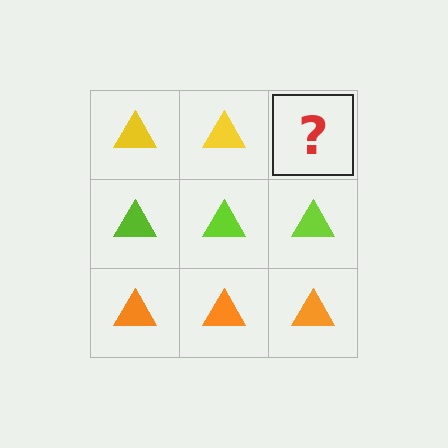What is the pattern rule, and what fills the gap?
The rule is that each row has a consistent color. The gap should be filled with a yellow triangle.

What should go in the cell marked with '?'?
The missing cell should contain a yellow triangle.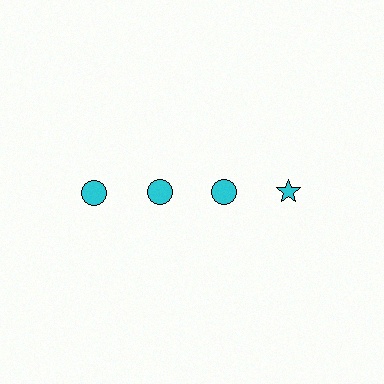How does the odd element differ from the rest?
It has a different shape: star instead of circle.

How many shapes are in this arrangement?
There are 4 shapes arranged in a grid pattern.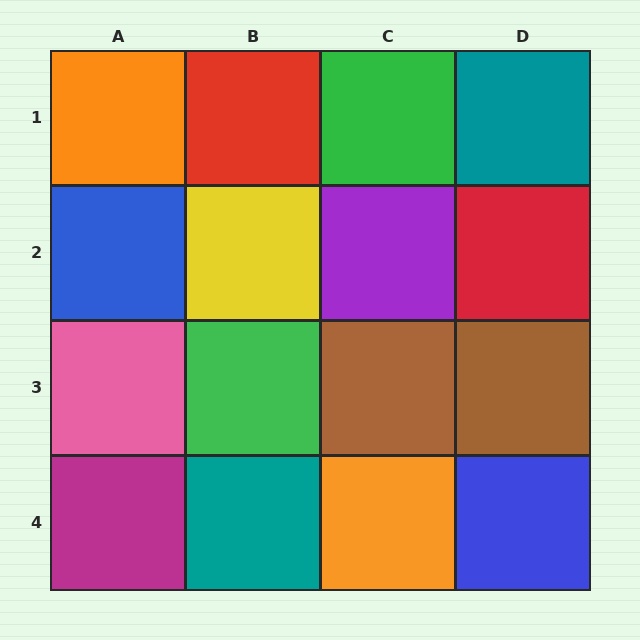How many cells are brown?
2 cells are brown.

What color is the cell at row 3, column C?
Brown.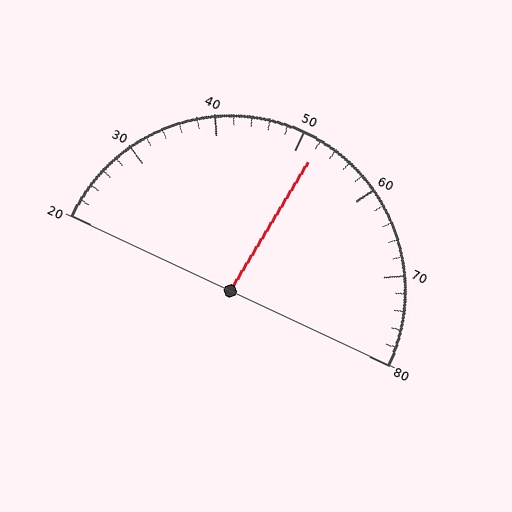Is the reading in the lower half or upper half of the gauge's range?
The reading is in the upper half of the range (20 to 80).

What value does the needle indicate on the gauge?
The needle indicates approximately 52.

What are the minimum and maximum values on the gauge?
The gauge ranges from 20 to 80.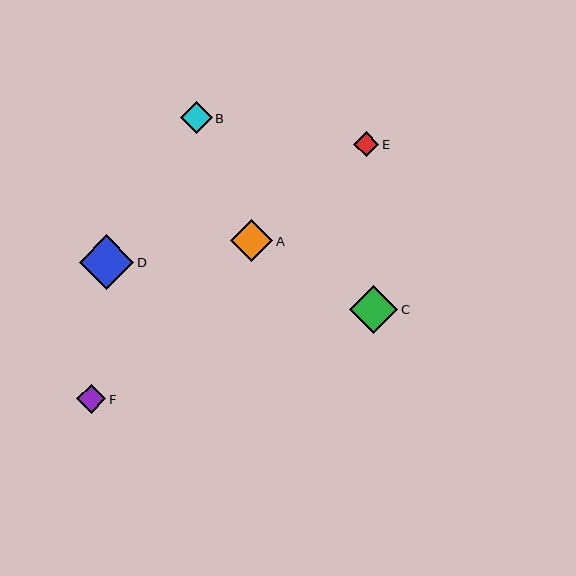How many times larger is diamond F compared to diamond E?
Diamond F is approximately 1.2 times the size of diamond E.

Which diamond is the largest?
Diamond D is the largest with a size of approximately 55 pixels.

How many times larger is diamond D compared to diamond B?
Diamond D is approximately 1.7 times the size of diamond B.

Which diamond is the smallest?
Diamond E is the smallest with a size of approximately 25 pixels.